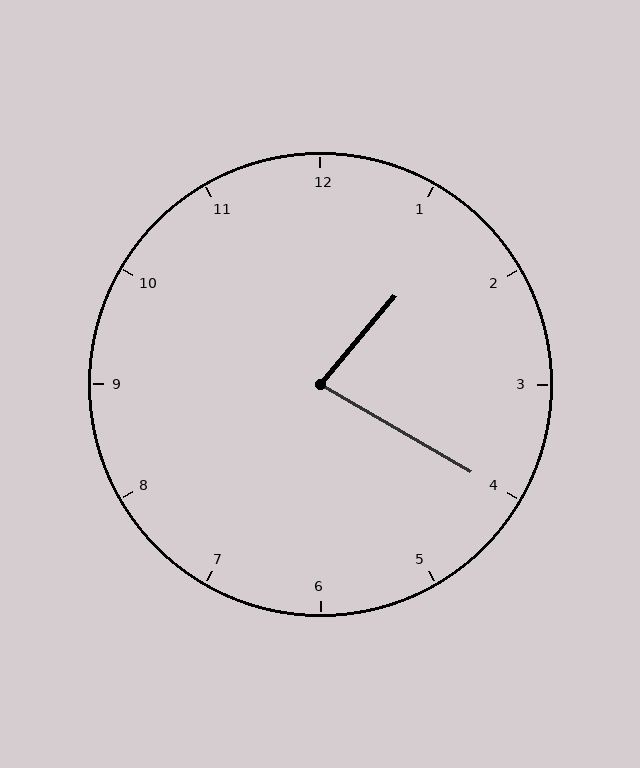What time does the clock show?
1:20.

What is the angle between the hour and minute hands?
Approximately 80 degrees.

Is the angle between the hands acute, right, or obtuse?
It is acute.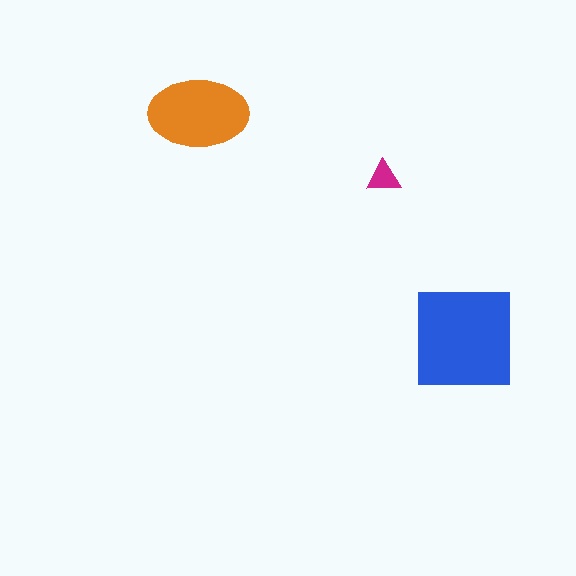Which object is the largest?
The blue square.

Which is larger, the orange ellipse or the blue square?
The blue square.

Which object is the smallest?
The magenta triangle.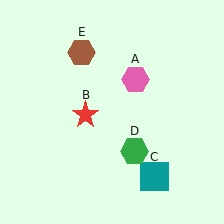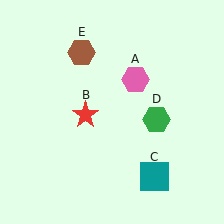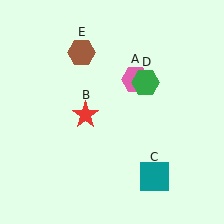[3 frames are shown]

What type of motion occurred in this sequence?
The green hexagon (object D) rotated counterclockwise around the center of the scene.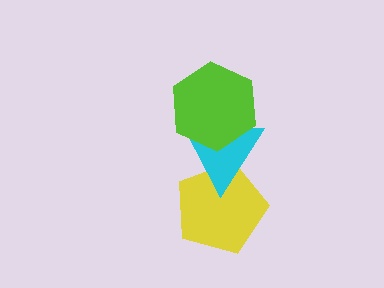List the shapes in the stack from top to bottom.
From top to bottom: the lime hexagon, the cyan triangle, the yellow pentagon.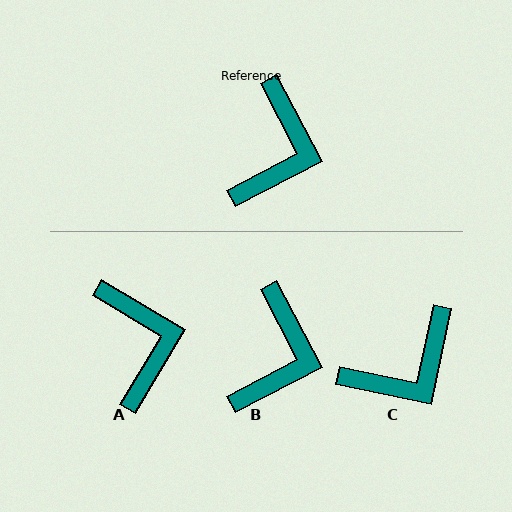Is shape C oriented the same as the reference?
No, it is off by about 39 degrees.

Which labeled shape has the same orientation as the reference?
B.